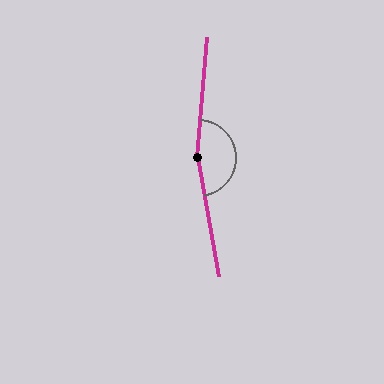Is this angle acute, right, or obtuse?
It is obtuse.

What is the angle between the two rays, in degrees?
Approximately 166 degrees.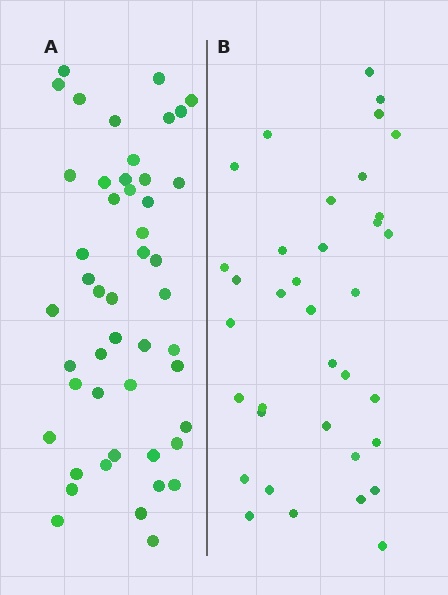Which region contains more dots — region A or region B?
Region A (the left region) has more dots.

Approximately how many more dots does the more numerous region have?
Region A has roughly 12 or so more dots than region B.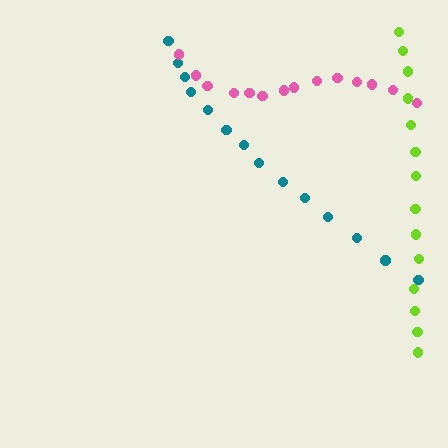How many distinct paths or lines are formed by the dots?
There are 3 distinct paths.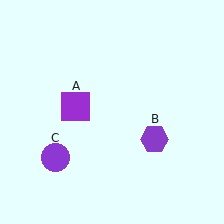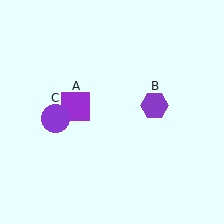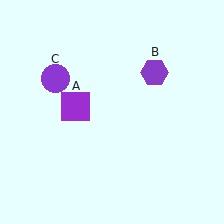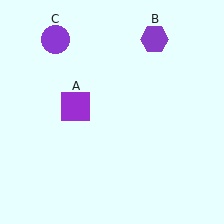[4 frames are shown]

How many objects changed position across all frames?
2 objects changed position: purple hexagon (object B), purple circle (object C).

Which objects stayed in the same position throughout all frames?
Purple square (object A) remained stationary.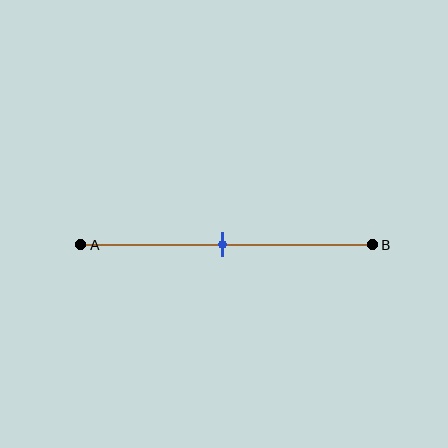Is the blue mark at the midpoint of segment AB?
Yes, the mark is approximately at the midpoint.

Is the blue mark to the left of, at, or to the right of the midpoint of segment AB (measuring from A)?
The blue mark is approximately at the midpoint of segment AB.